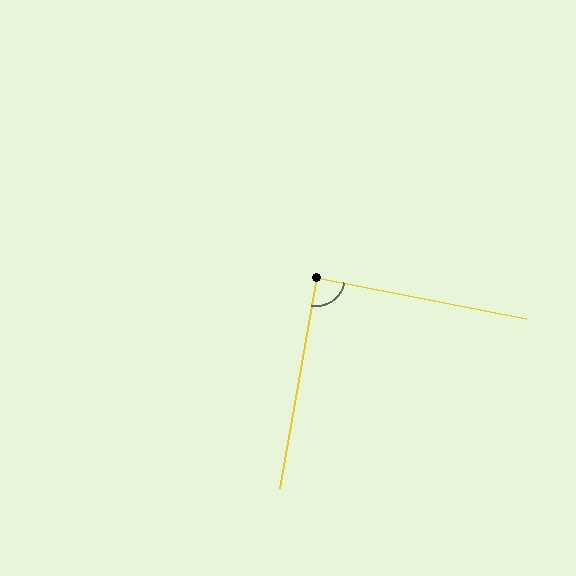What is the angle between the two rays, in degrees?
Approximately 89 degrees.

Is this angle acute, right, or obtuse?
It is approximately a right angle.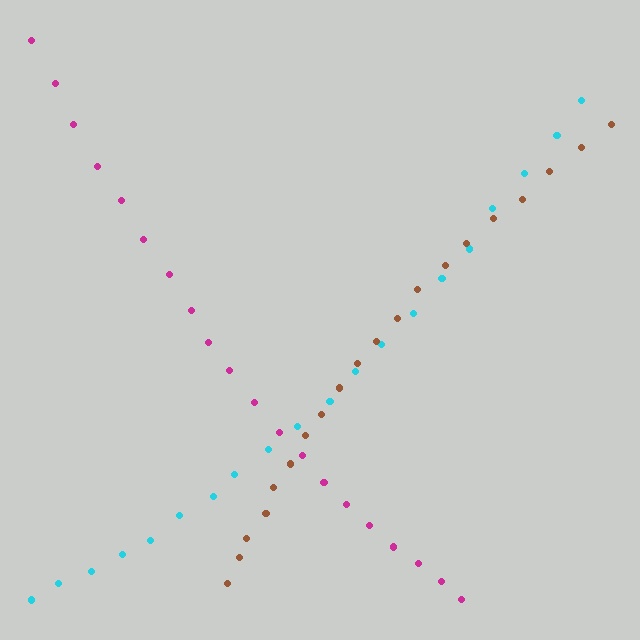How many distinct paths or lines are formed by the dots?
There are 3 distinct paths.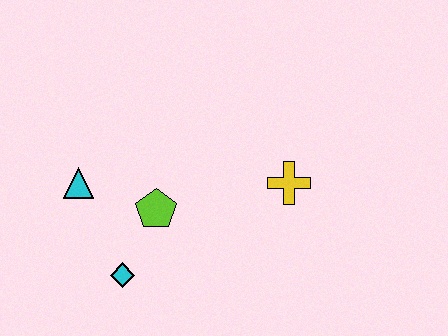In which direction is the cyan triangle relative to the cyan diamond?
The cyan triangle is above the cyan diamond.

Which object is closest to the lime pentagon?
The cyan diamond is closest to the lime pentagon.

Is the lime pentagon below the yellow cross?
Yes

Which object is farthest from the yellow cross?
The cyan triangle is farthest from the yellow cross.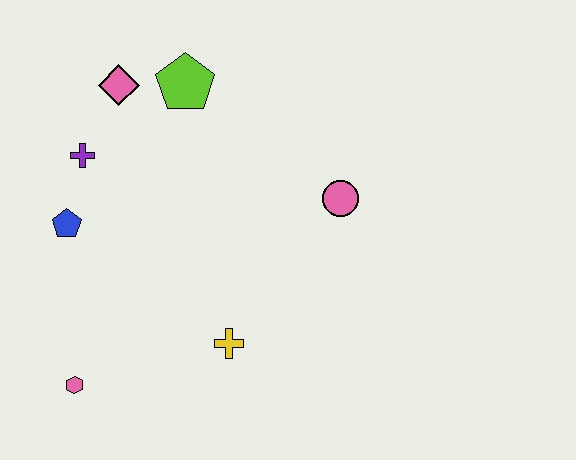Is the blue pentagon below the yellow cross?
No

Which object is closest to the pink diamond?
The lime pentagon is closest to the pink diamond.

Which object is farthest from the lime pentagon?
The pink hexagon is farthest from the lime pentagon.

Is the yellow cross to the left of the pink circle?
Yes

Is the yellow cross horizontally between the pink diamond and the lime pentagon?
No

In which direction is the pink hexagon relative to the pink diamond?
The pink hexagon is below the pink diamond.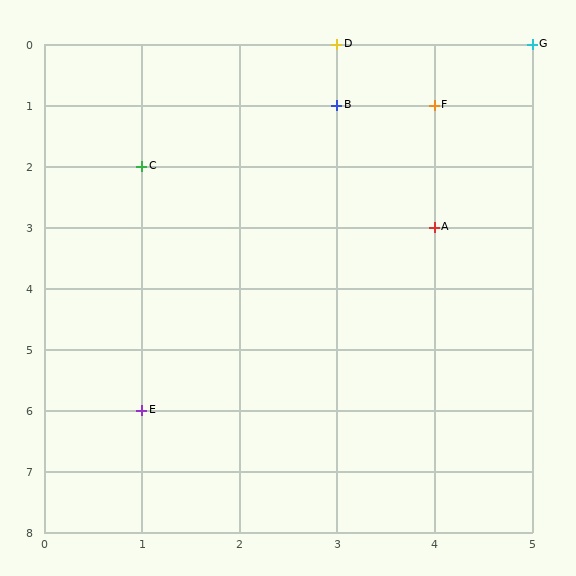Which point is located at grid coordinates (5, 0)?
Point G is at (5, 0).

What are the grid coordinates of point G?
Point G is at grid coordinates (5, 0).